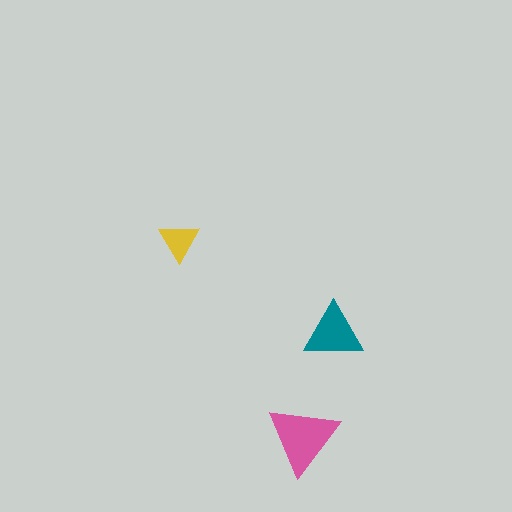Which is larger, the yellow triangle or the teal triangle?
The teal one.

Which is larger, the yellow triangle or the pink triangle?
The pink one.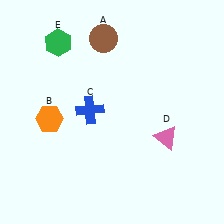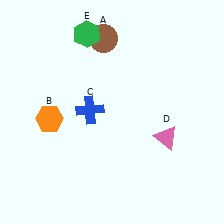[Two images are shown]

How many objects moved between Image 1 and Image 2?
1 object moved between the two images.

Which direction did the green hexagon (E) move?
The green hexagon (E) moved right.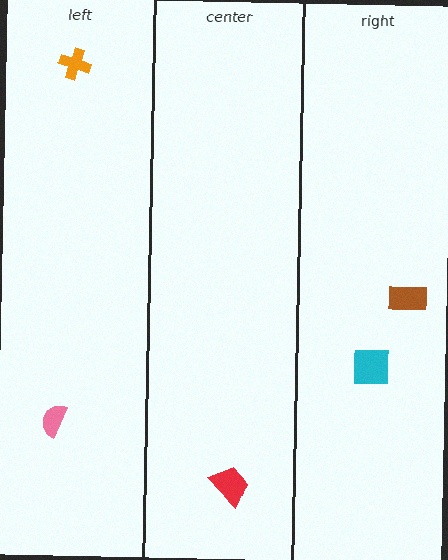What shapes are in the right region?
The brown rectangle, the cyan square.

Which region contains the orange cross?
The left region.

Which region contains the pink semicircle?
The left region.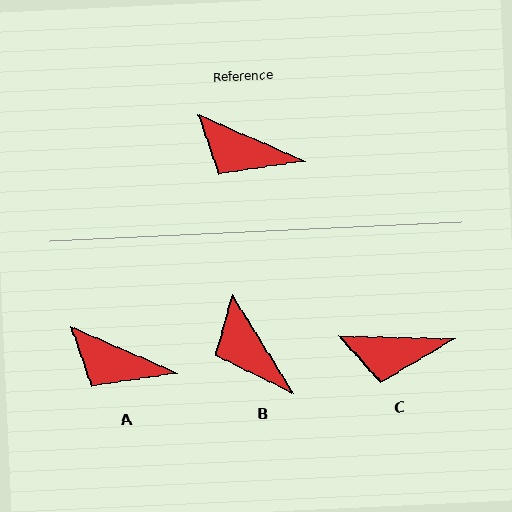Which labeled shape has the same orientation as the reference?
A.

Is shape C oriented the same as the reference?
No, it is off by about 23 degrees.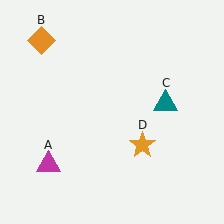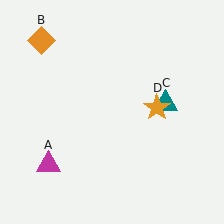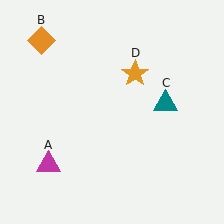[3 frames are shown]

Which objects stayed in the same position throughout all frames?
Magenta triangle (object A) and orange diamond (object B) and teal triangle (object C) remained stationary.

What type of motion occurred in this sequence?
The orange star (object D) rotated counterclockwise around the center of the scene.